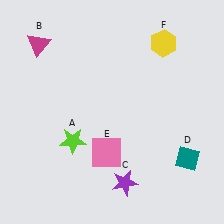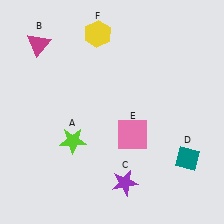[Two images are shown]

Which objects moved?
The objects that moved are: the pink square (E), the yellow hexagon (F).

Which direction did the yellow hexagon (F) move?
The yellow hexagon (F) moved left.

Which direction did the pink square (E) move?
The pink square (E) moved right.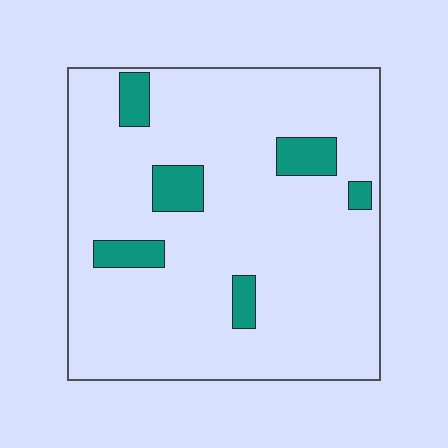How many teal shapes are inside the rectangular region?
6.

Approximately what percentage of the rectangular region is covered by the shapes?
Approximately 10%.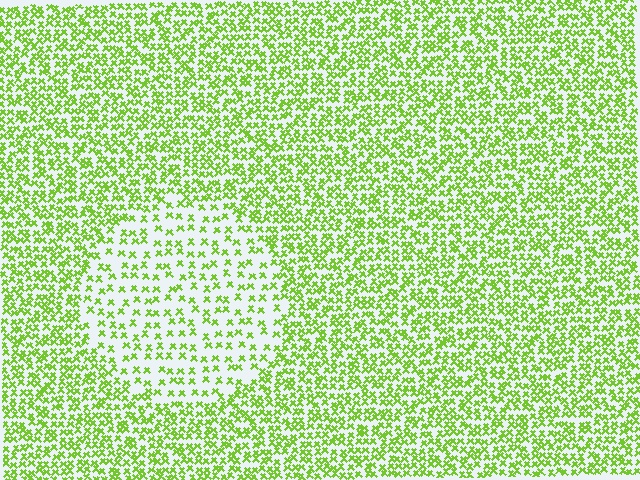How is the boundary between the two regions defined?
The boundary is defined by a change in element density (approximately 2.1x ratio). All elements are the same color, size, and shape.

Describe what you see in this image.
The image contains small lime elements arranged at two different densities. A circle-shaped region is visible where the elements are less densely packed than the surrounding area.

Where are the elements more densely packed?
The elements are more densely packed outside the circle boundary.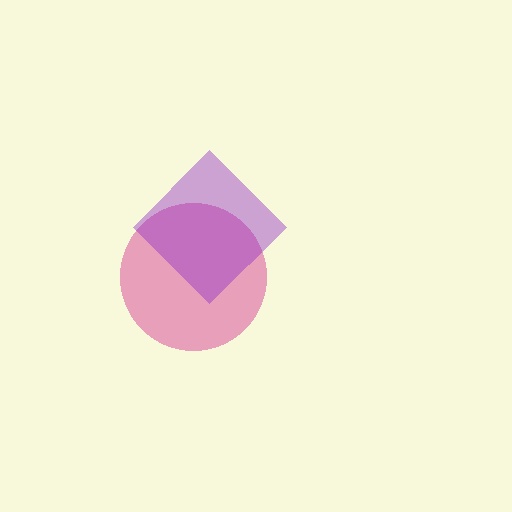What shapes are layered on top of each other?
The layered shapes are: a magenta circle, a purple diamond.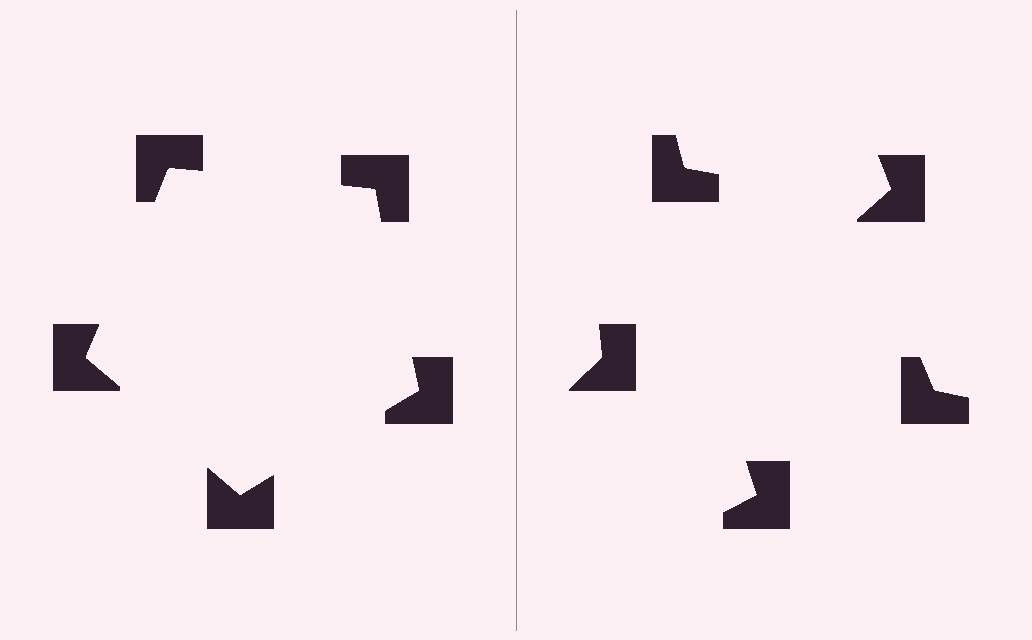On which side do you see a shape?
An illusory pentagon appears on the left side. On the right side the wedge cuts are rotated, so no coherent shape forms.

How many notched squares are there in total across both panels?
10 — 5 on each side.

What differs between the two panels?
The notched squares are positioned identically on both sides; only the wedge orientations differ. On the left they align to a pentagon; on the right they are misaligned.